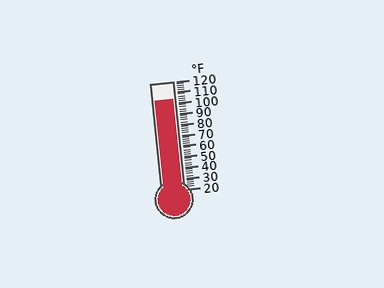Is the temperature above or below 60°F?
The temperature is above 60°F.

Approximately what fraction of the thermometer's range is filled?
The thermometer is filled to approximately 85% of its range.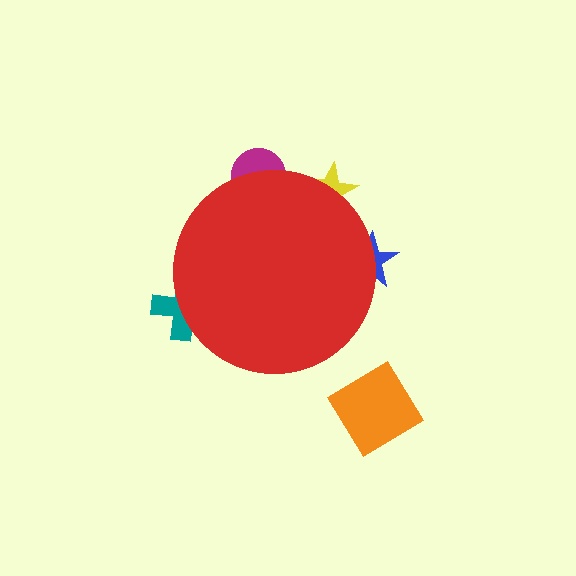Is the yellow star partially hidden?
Yes, the yellow star is partially hidden behind the red circle.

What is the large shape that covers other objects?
A red circle.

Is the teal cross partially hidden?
Yes, the teal cross is partially hidden behind the red circle.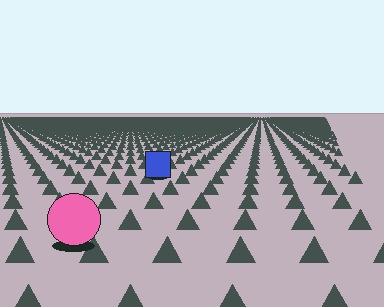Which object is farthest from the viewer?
The blue square is farthest from the viewer. It appears smaller and the ground texture around it is denser.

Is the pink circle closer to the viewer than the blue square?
Yes. The pink circle is closer — you can tell from the texture gradient: the ground texture is coarser near it.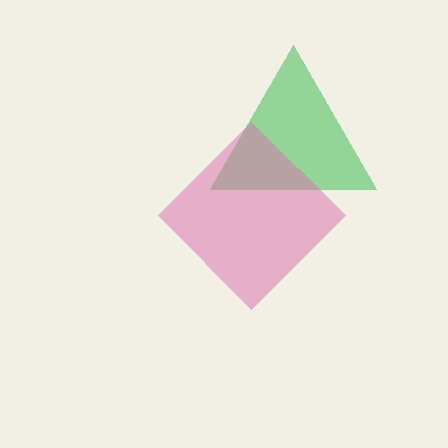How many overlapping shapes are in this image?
There are 2 overlapping shapes in the image.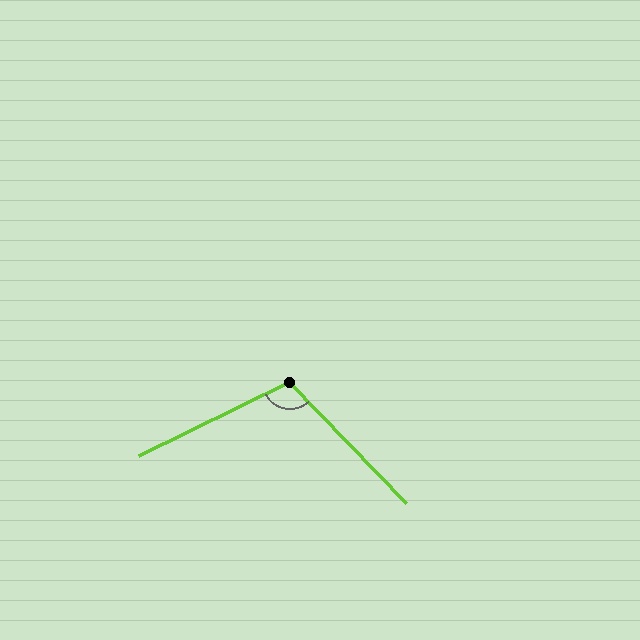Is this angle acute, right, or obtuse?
It is obtuse.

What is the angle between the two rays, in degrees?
Approximately 108 degrees.